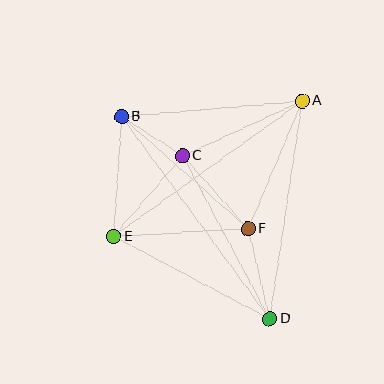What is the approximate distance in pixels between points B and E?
The distance between B and E is approximately 120 pixels.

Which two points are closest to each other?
Points B and C are closest to each other.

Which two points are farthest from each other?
Points B and D are farthest from each other.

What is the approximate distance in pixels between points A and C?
The distance between A and C is approximately 132 pixels.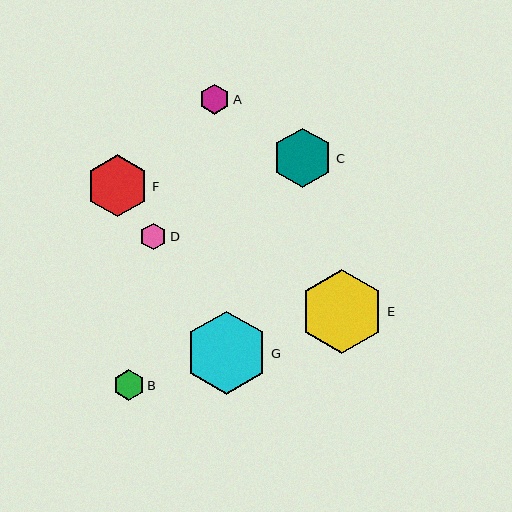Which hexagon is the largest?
Hexagon G is the largest with a size of approximately 84 pixels.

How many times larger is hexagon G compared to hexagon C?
Hexagon G is approximately 1.4 times the size of hexagon C.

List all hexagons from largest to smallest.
From largest to smallest: G, E, F, C, B, A, D.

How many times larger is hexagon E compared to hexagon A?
Hexagon E is approximately 2.8 times the size of hexagon A.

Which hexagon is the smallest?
Hexagon D is the smallest with a size of approximately 27 pixels.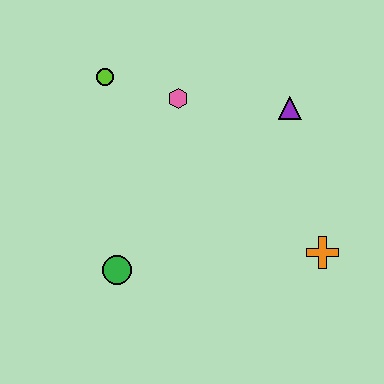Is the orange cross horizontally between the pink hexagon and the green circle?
No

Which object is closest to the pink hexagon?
The lime circle is closest to the pink hexagon.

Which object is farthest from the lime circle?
The orange cross is farthest from the lime circle.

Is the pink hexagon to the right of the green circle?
Yes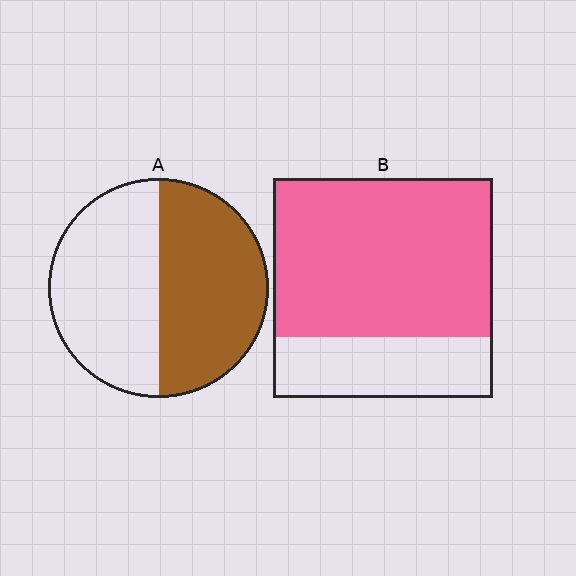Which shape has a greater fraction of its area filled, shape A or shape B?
Shape B.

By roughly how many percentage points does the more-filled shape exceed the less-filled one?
By roughly 25 percentage points (B over A).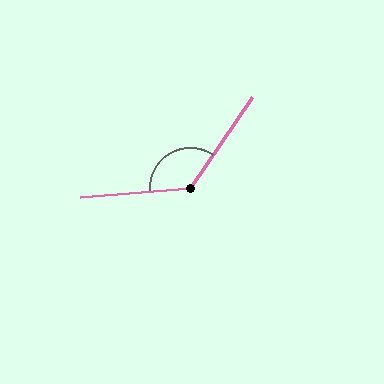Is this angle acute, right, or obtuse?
It is obtuse.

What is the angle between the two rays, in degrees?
Approximately 129 degrees.